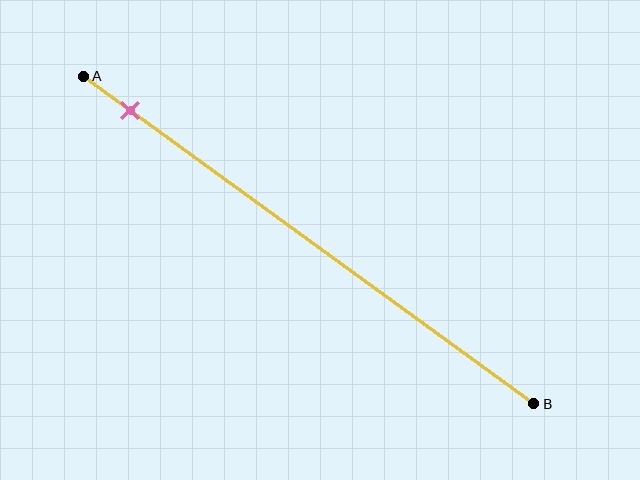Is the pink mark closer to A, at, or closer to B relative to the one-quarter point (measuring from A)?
The pink mark is closer to point A than the one-quarter point of segment AB.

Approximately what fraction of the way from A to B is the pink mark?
The pink mark is approximately 10% of the way from A to B.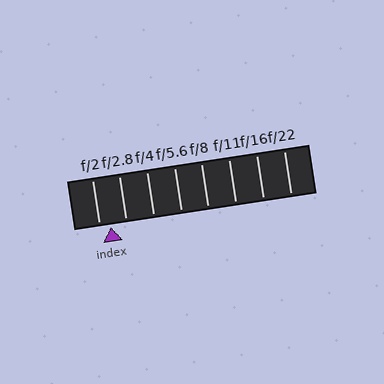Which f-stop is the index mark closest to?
The index mark is closest to f/2.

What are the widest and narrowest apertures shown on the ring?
The widest aperture shown is f/2 and the narrowest is f/22.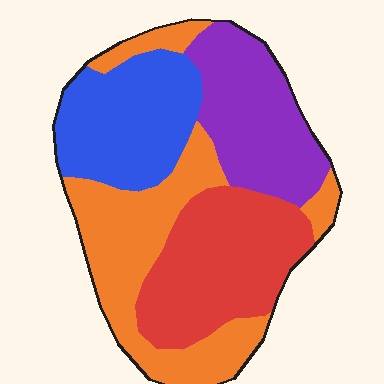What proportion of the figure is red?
Red covers roughly 25% of the figure.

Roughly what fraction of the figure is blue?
Blue covers roughly 20% of the figure.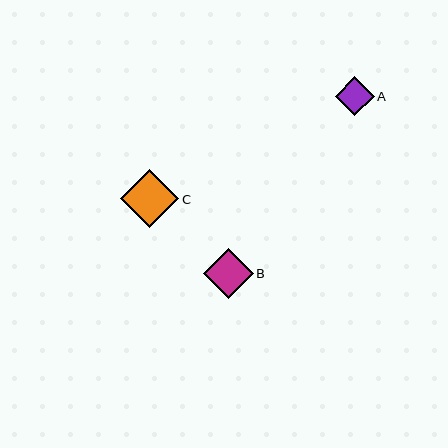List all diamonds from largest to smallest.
From largest to smallest: C, B, A.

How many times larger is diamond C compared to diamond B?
Diamond C is approximately 1.2 times the size of diamond B.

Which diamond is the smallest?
Diamond A is the smallest with a size of approximately 39 pixels.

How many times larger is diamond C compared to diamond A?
Diamond C is approximately 1.5 times the size of diamond A.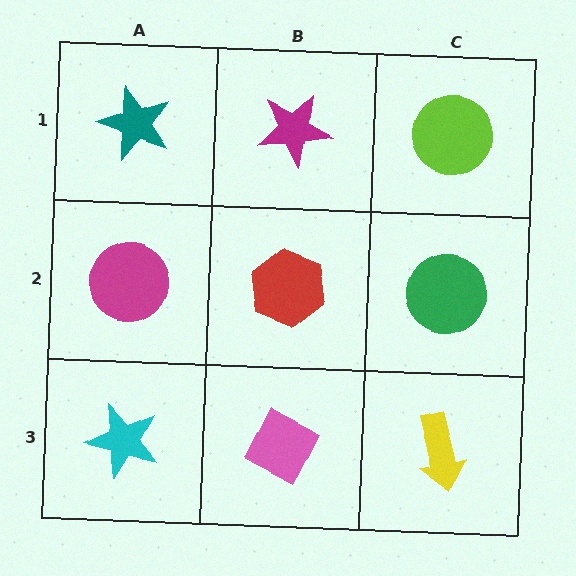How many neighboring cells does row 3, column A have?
2.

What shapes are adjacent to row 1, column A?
A magenta circle (row 2, column A), a magenta star (row 1, column B).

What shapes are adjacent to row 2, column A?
A teal star (row 1, column A), a cyan star (row 3, column A), a red hexagon (row 2, column B).